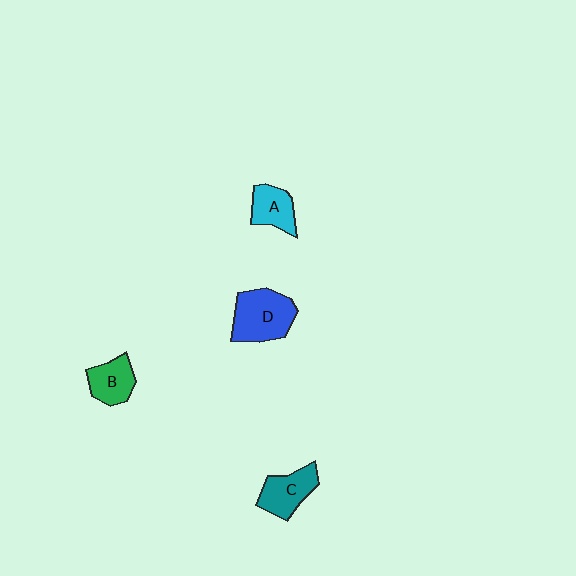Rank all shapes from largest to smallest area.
From largest to smallest: D (blue), C (teal), B (green), A (cyan).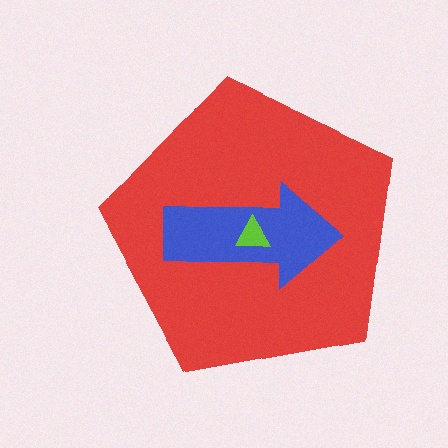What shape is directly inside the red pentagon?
The blue arrow.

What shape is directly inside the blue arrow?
The lime triangle.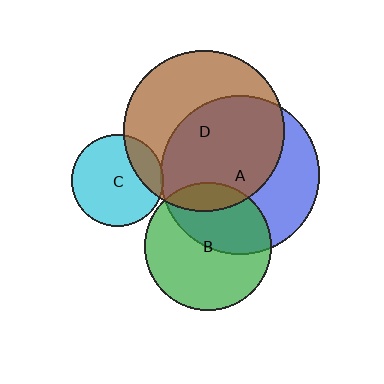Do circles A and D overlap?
Yes.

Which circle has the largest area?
Circle D (brown).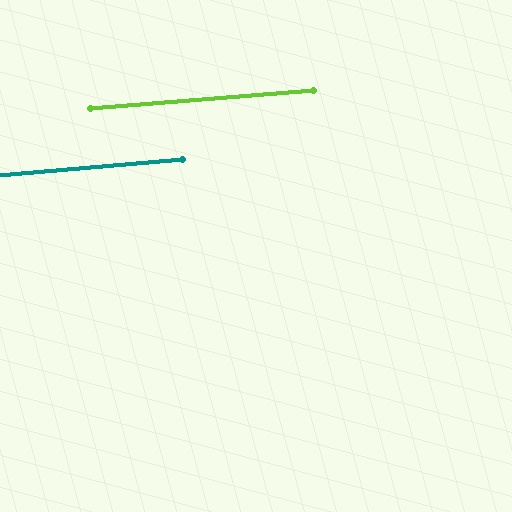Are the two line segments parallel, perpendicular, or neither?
Parallel — their directions differ by only 0.3°.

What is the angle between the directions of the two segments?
Approximately 0 degrees.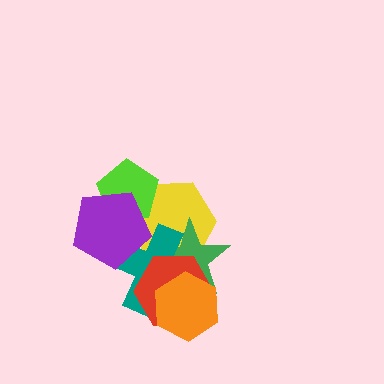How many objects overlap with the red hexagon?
4 objects overlap with the red hexagon.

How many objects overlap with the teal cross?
5 objects overlap with the teal cross.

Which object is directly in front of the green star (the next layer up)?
The teal cross is directly in front of the green star.